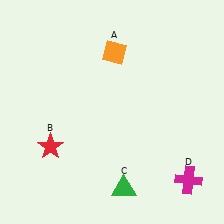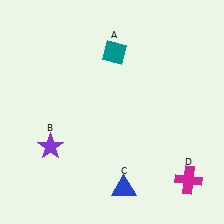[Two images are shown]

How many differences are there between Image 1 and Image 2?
There are 3 differences between the two images.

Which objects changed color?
A changed from orange to teal. B changed from red to purple. C changed from green to blue.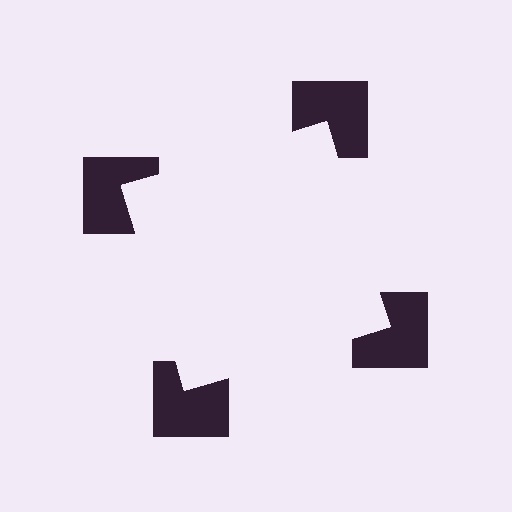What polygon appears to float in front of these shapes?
An illusory square — its edges are inferred from the aligned wedge cuts in the notched squares, not physically drawn.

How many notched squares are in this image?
There are 4 — one at each vertex of the illusory square.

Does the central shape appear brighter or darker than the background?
It typically appears slightly brighter than the background, even though no actual brightness change is drawn.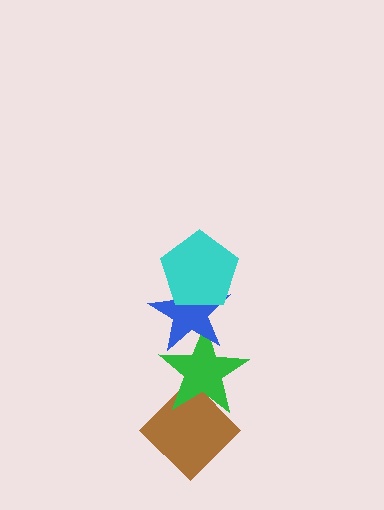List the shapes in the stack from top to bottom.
From top to bottom: the cyan pentagon, the blue star, the green star, the brown diamond.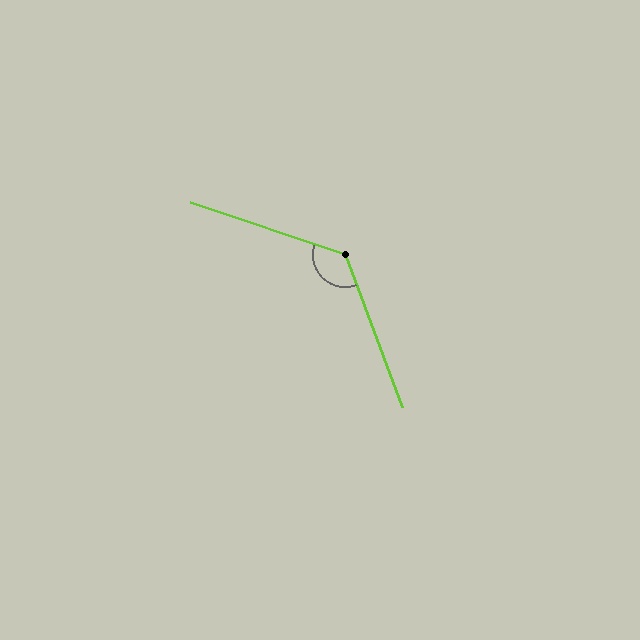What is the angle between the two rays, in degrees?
Approximately 130 degrees.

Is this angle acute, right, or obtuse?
It is obtuse.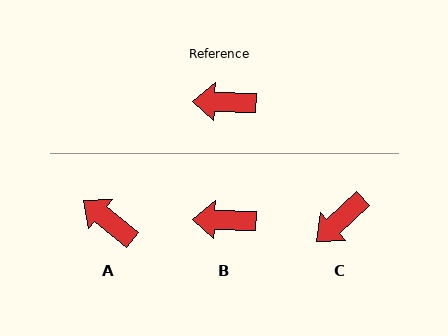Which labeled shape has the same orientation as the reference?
B.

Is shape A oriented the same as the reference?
No, it is off by about 37 degrees.